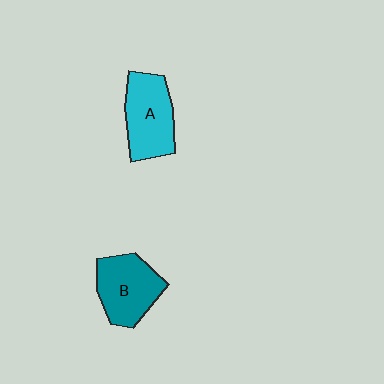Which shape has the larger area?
Shape A (cyan).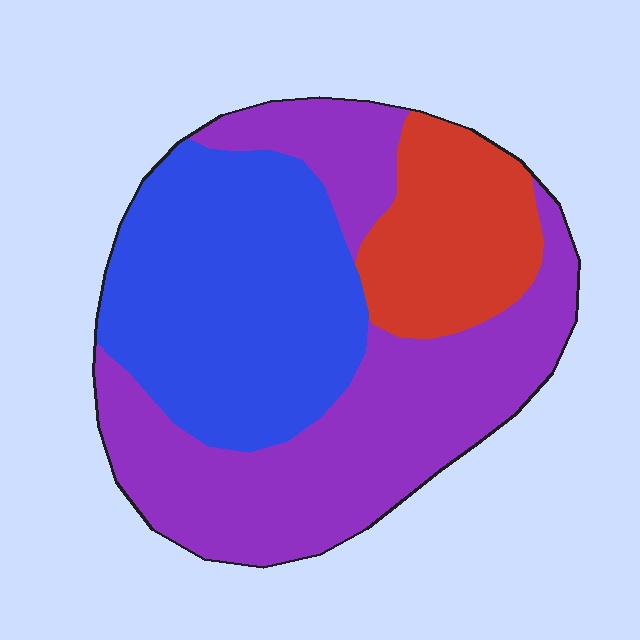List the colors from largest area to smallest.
From largest to smallest: purple, blue, red.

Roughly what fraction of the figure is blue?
Blue takes up about three eighths (3/8) of the figure.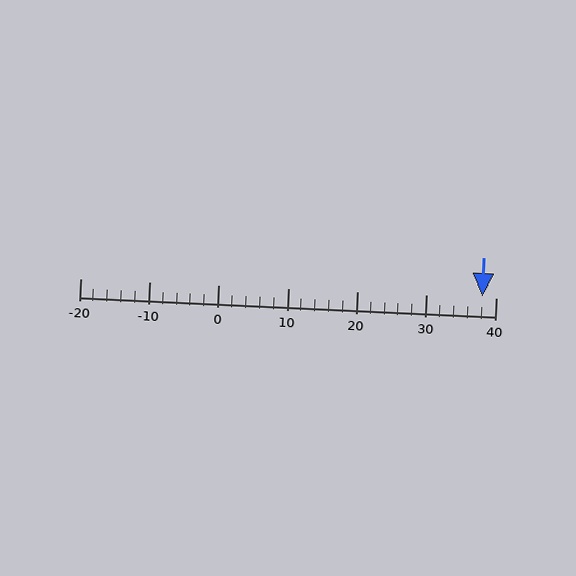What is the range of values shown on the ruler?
The ruler shows values from -20 to 40.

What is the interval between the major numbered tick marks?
The major tick marks are spaced 10 units apart.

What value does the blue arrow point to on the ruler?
The blue arrow points to approximately 38.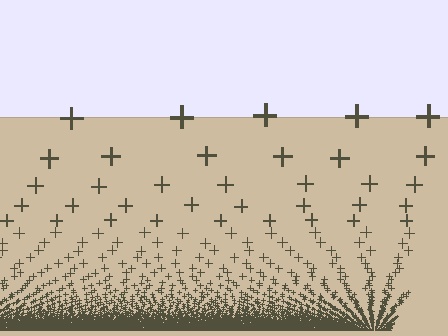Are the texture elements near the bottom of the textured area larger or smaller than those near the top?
Smaller. The gradient is inverted — elements near the bottom are smaller and denser.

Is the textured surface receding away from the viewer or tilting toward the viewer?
The surface appears to tilt toward the viewer. Texture elements get larger and sparser toward the top.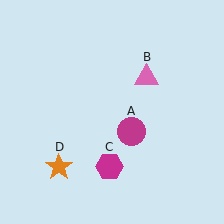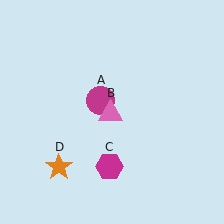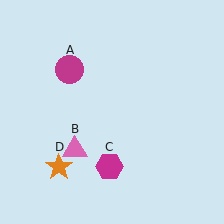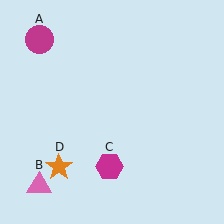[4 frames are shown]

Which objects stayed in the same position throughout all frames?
Magenta hexagon (object C) and orange star (object D) remained stationary.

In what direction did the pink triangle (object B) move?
The pink triangle (object B) moved down and to the left.